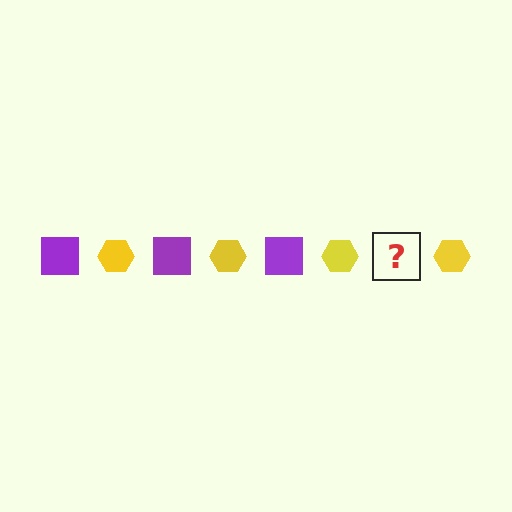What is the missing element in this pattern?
The missing element is a purple square.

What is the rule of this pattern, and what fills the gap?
The rule is that the pattern alternates between purple square and yellow hexagon. The gap should be filled with a purple square.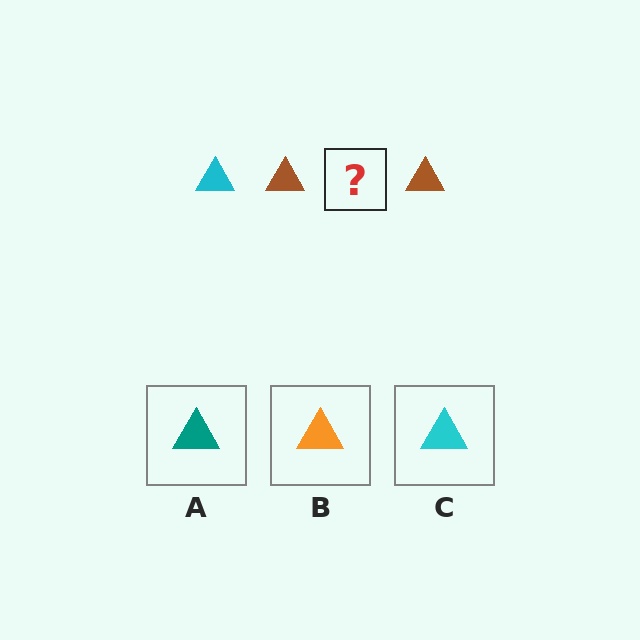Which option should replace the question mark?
Option C.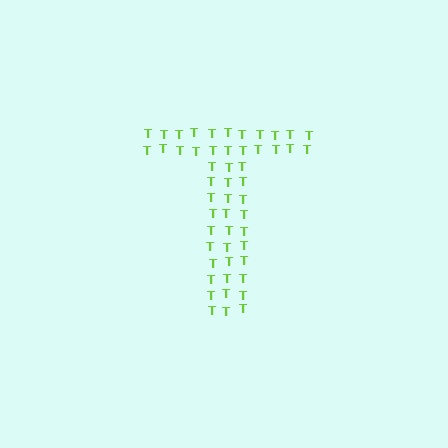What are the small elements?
The small elements are letter T's.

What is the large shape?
The large shape is the letter T.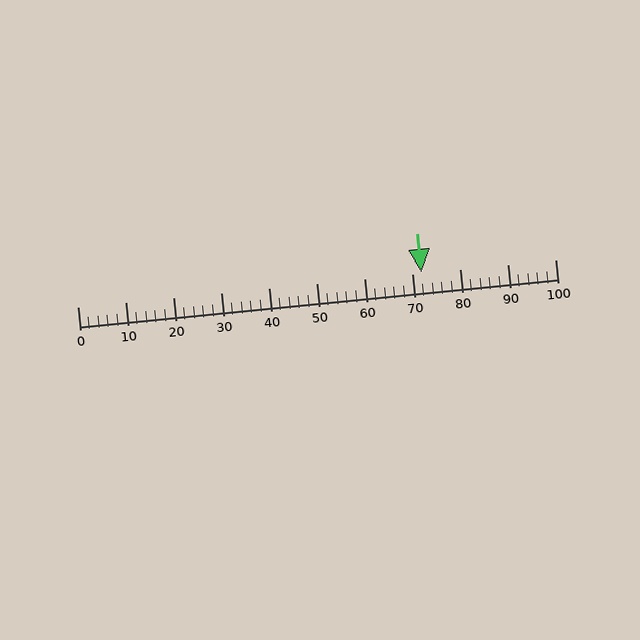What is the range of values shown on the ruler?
The ruler shows values from 0 to 100.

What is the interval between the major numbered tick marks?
The major tick marks are spaced 10 units apart.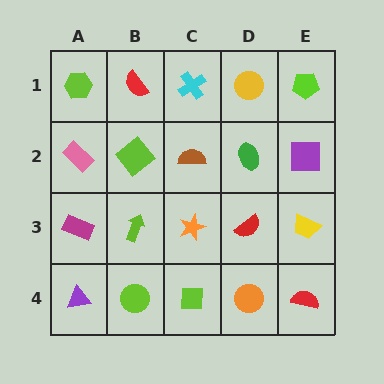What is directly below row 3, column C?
A lime square.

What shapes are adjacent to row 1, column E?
A purple square (row 2, column E), a yellow circle (row 1, column D).